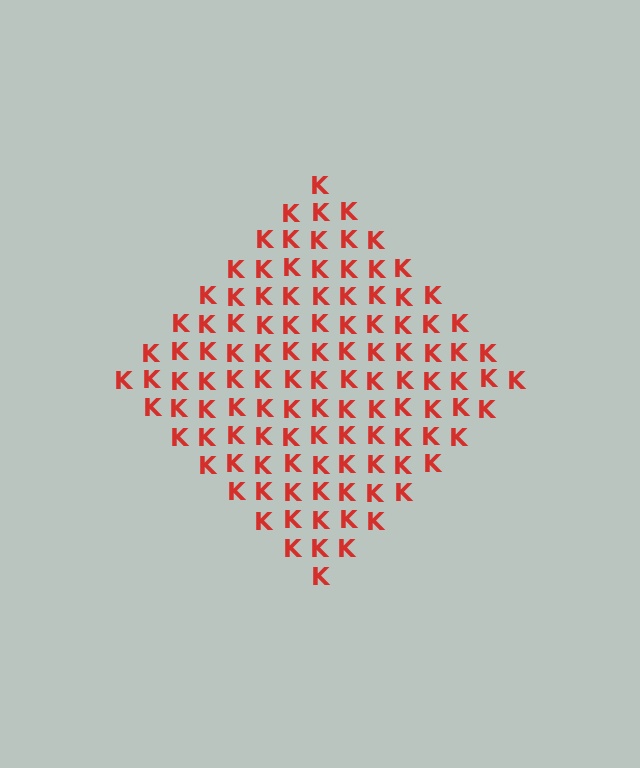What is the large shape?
The large shape is a diamond.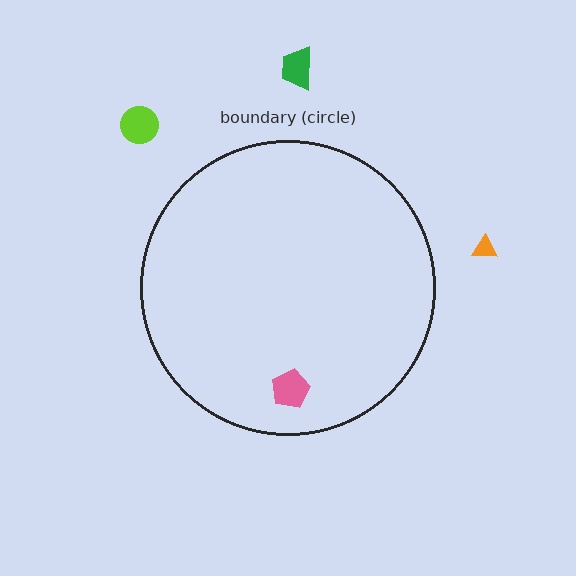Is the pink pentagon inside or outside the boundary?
Inside.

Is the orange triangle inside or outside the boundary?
Outside.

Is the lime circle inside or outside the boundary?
Outside.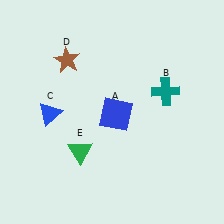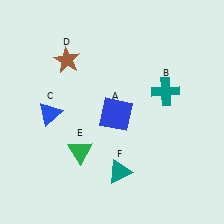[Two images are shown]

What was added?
A teal triangle (F) was added in Image 2.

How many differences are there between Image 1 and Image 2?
There is 1 difference between the two images.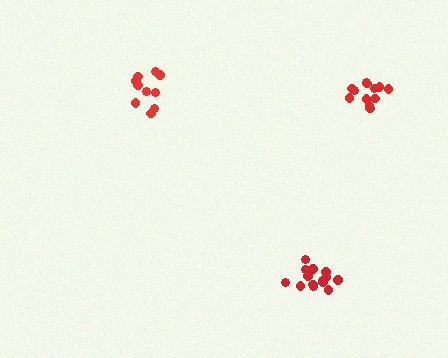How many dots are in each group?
Group 1: 14 dots, Group 2: 12 dots, Group 3: 10 dots (36 total).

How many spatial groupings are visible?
There are 3 spatial groupings.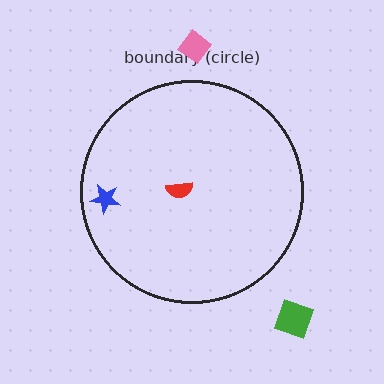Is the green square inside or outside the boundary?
Outside.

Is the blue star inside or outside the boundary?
Inside.